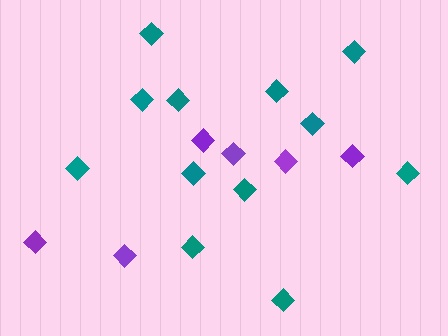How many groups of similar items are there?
There are 2 groups: one group of teal diamonds (12) and one group of purple diamonds (6).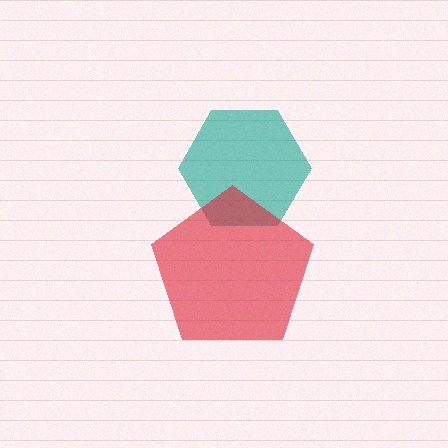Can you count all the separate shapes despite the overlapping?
Yes, there are 2 separate shapes.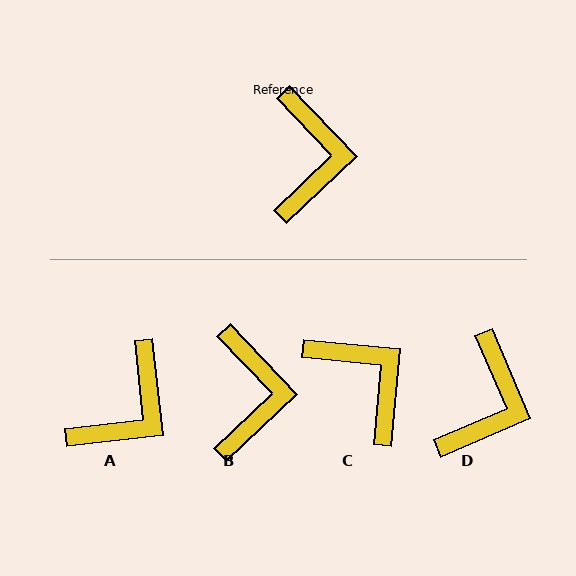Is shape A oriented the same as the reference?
No, it is off by about 37 degrees.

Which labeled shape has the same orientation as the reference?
B.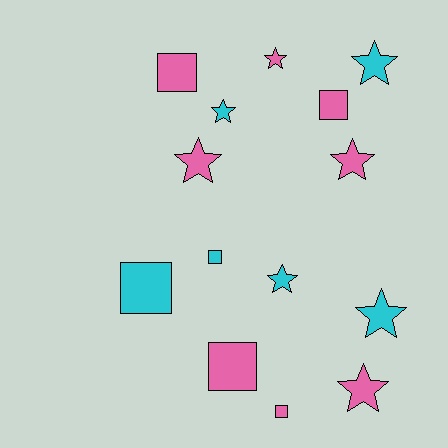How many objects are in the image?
There are 14 objects.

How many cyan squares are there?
There are 2 cyan squares.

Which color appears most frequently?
Pink, with 8 objects.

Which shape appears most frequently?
Star, with 8 objects.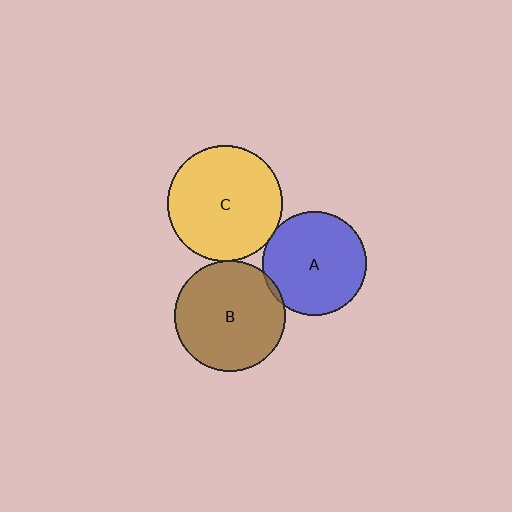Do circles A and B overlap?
Yes.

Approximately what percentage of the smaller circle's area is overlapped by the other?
Approximately 5%.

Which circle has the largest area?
Circle C (yellow).